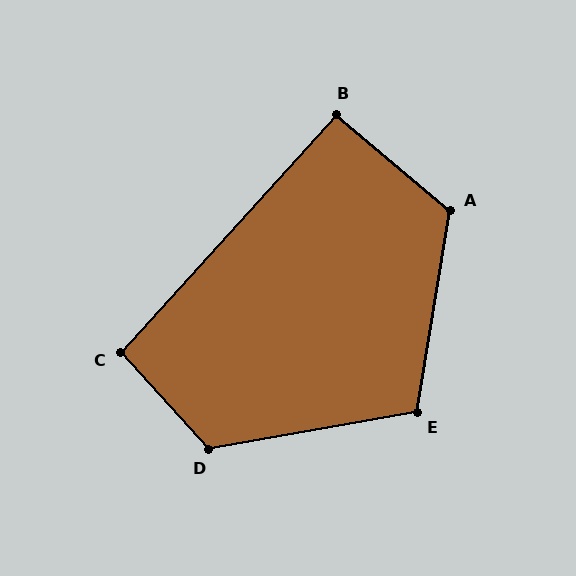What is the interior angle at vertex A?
Approximately 121 degrees (obtuse).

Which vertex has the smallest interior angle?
B, at approximately 92 degrees.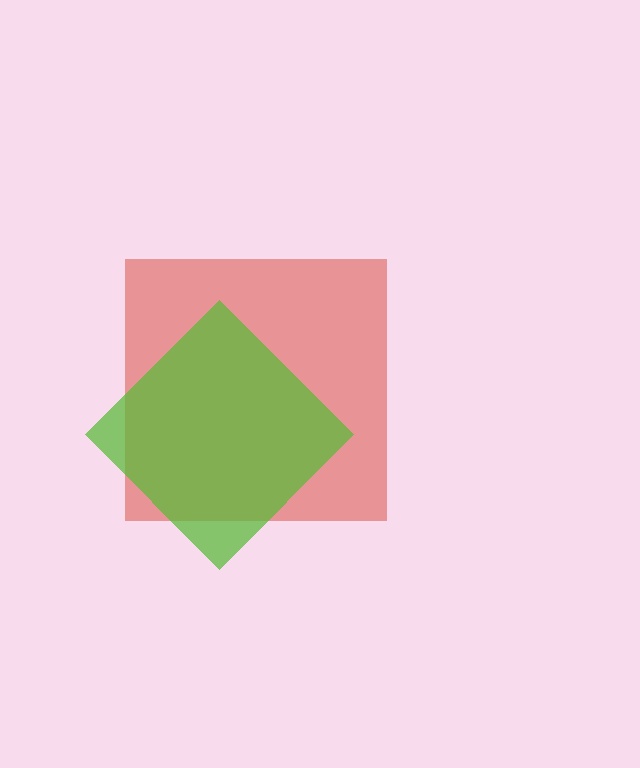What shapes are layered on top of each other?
The layered shapes are: a red square, a lime diamond.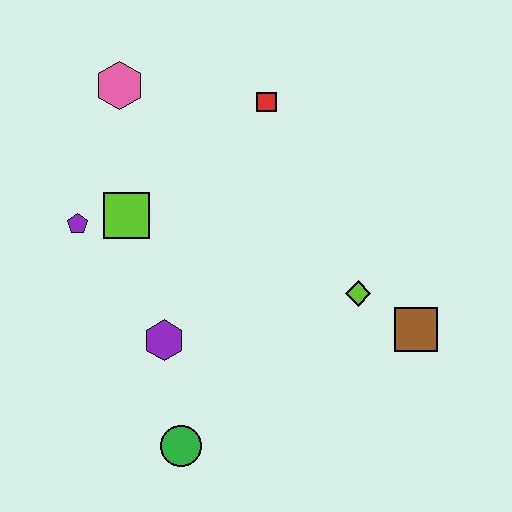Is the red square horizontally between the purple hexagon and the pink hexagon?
No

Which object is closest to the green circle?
The purple hexagon is closest to the green circle.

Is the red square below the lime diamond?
No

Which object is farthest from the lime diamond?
The pink hexagon is farthest from the lime diamond.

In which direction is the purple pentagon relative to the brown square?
The purple pentagon is to the left of the brown square.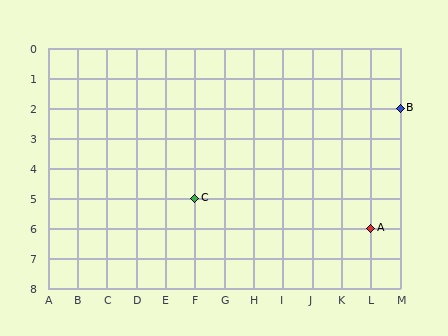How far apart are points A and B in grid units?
Points A and B are 1 column and 4 rows apart (about 4.1 grid units diagonally).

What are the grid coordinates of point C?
Point C is at grid coordinates (F, 5).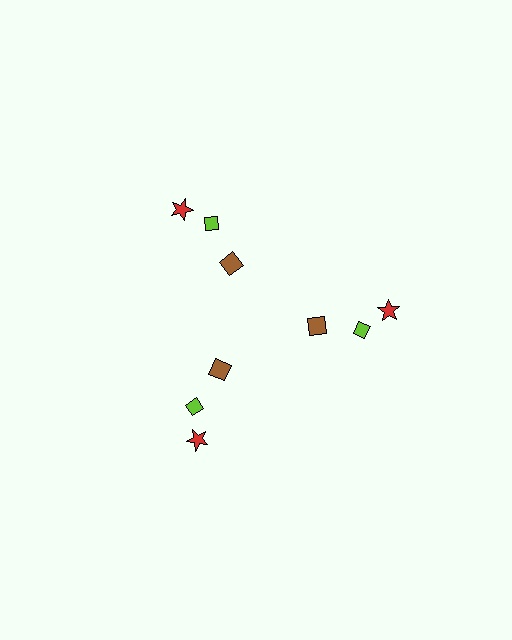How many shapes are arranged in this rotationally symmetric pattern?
There are 9 shapes, arranged in 3 groups of 3.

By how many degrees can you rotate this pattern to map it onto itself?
The pattern maps onto itself every 120 degrees of rotation.